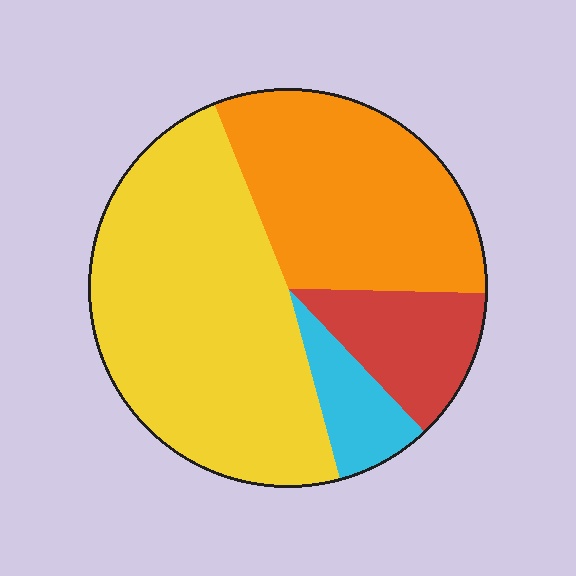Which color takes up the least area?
Cyan, at roughly 10%.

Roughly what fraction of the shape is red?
Red covers 12% of the shape.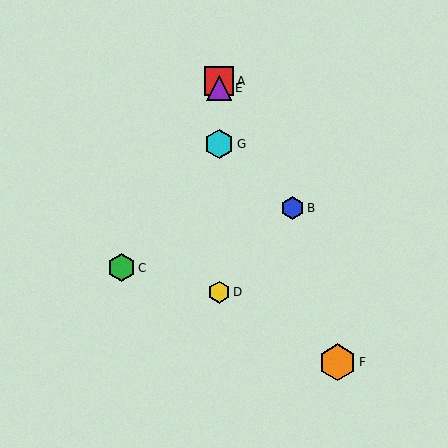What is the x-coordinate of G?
Object G is at x≈219.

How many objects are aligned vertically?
4 objects (A, D, E, G) are aligned vertically.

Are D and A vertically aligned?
Yes, both are at x≈219.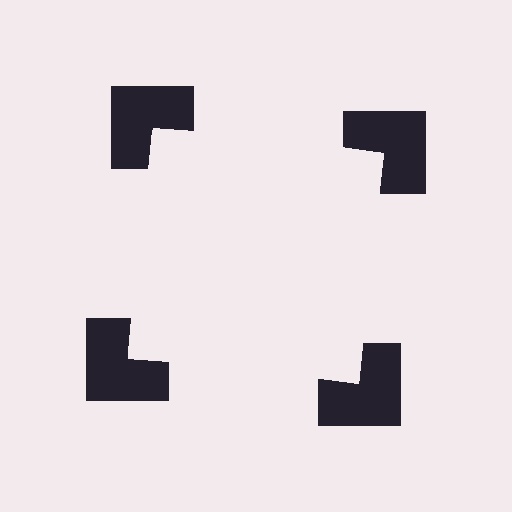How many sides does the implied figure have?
4 sides.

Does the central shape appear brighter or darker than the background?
It typically appears slightly brighter than the background, even though no actual brightness change is drawn.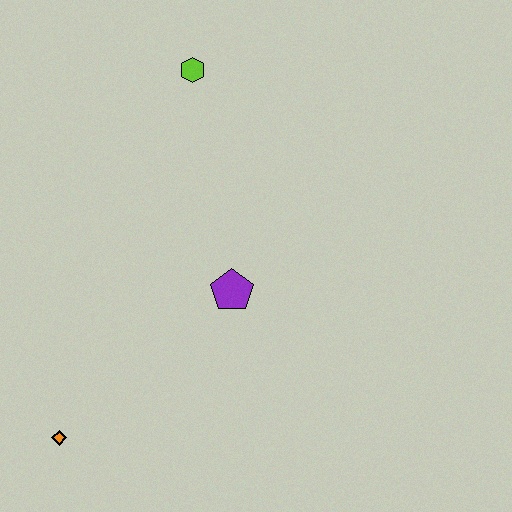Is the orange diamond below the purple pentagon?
Yes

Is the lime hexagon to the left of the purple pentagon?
Yes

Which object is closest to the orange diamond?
The purple pentagon is closest to the orange diamond.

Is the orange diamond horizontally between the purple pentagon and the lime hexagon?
No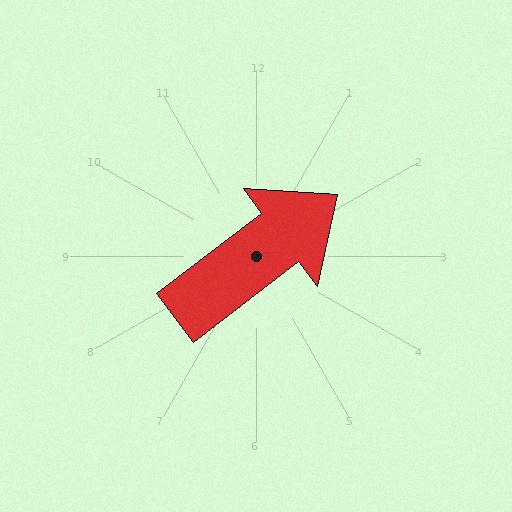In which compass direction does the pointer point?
Northeast.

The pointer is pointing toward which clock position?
Roughly 2 o'clock.